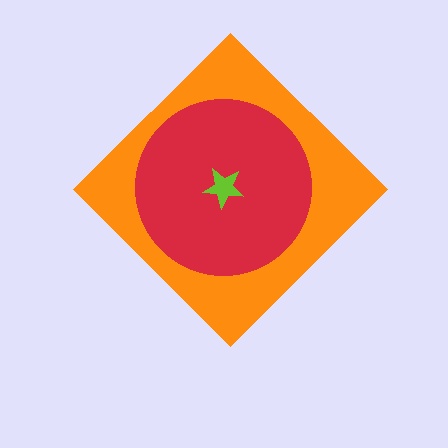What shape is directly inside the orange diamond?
The red circle.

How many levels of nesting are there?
3.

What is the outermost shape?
The orange diamond.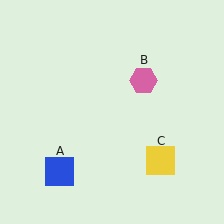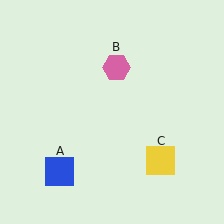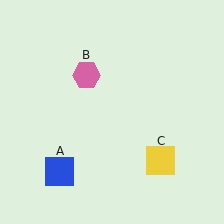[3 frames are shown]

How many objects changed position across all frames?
1 object changed position: pink hexagon (object B).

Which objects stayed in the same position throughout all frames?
Blue square (object A) and yellow square (object C) remained stationary.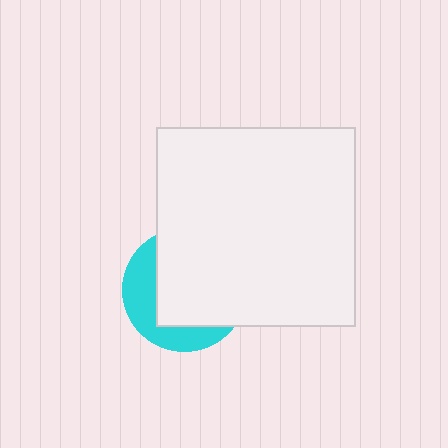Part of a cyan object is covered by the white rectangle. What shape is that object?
It is a circle.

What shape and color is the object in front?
The object in front is a white rectangle.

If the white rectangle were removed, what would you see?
You would see the complete cyan circle.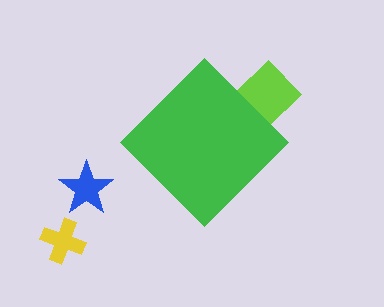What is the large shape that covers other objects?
A green diamond.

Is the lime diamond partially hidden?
Yes, the lime diamond is partially hidden behind the green diamond.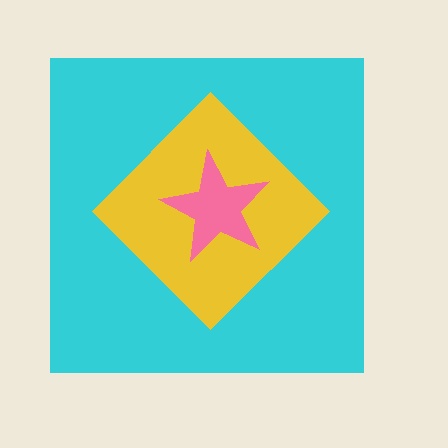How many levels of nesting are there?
3.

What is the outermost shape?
The cyan square.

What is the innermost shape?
The pink star.